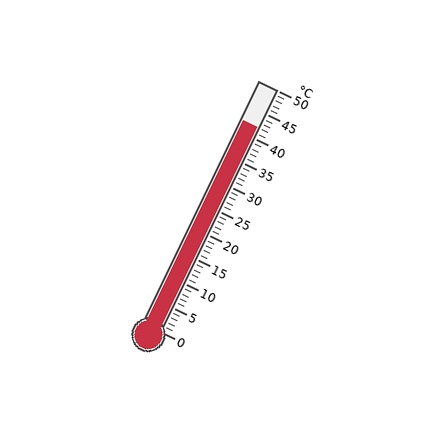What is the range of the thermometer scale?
The thermometer scale ranges from 0°C to 50°C.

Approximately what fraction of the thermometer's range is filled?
The thermometer is filled to approximately 85% of its range.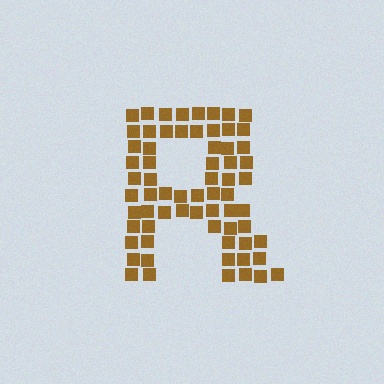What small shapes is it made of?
It is made of small squares.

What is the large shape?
The large shape is the letter R.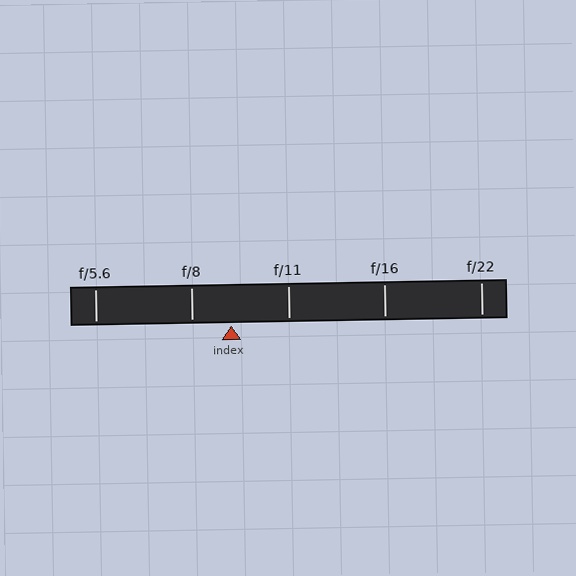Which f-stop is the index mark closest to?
The index mark is closest to f/8.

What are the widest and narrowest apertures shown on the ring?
The widest aperture shown is f/5.6 and the narrowest is f/22.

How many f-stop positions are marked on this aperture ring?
There are 5 f-stop positions marked.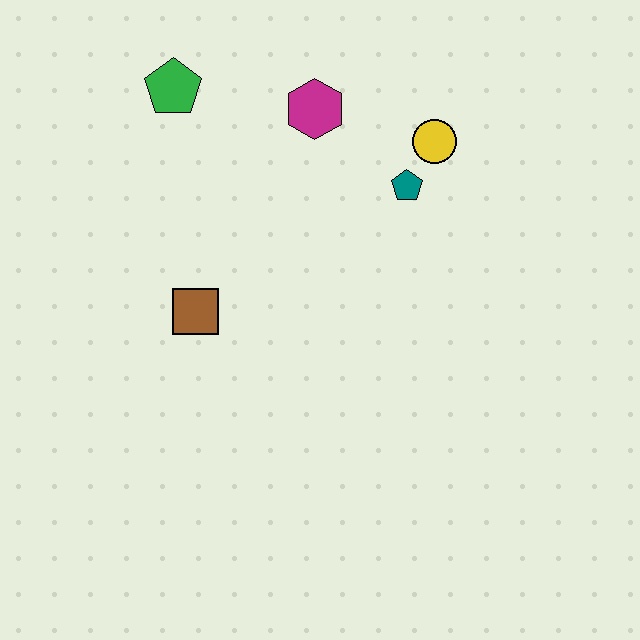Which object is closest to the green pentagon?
The magenta hexagon is closest to the green pentagon.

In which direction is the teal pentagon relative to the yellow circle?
The teal pentagon is below the yellow circle.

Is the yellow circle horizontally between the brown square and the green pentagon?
No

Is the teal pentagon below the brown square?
No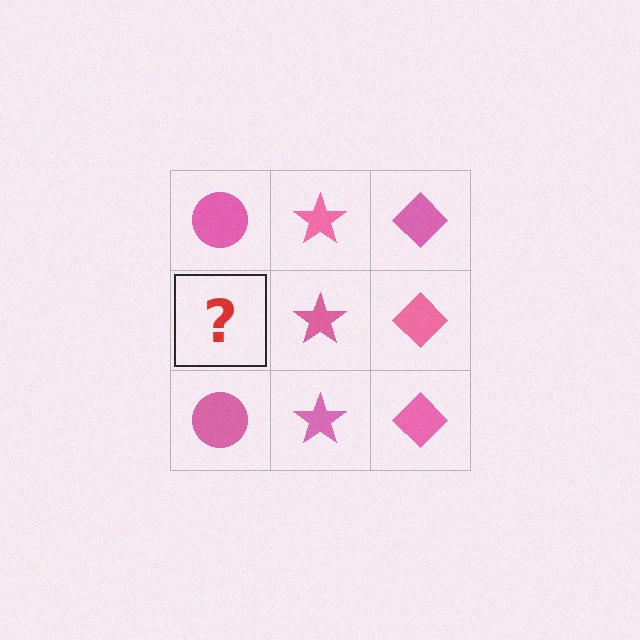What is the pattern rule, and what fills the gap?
The rule is that each column has a consistent shape. The gap should be filled with a pink circle.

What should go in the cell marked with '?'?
The missing cell should contain a pink circle.